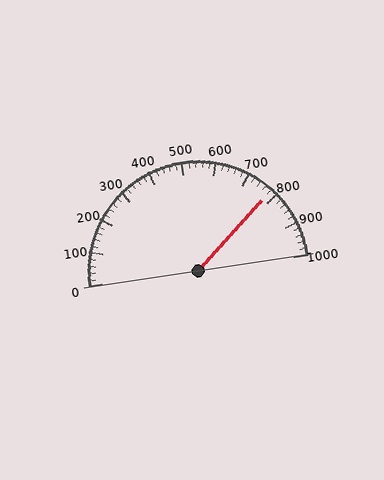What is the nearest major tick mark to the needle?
The nearest major tick mark is 800.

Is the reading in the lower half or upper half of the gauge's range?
The reading is in the upper half of the range (0 to 1000).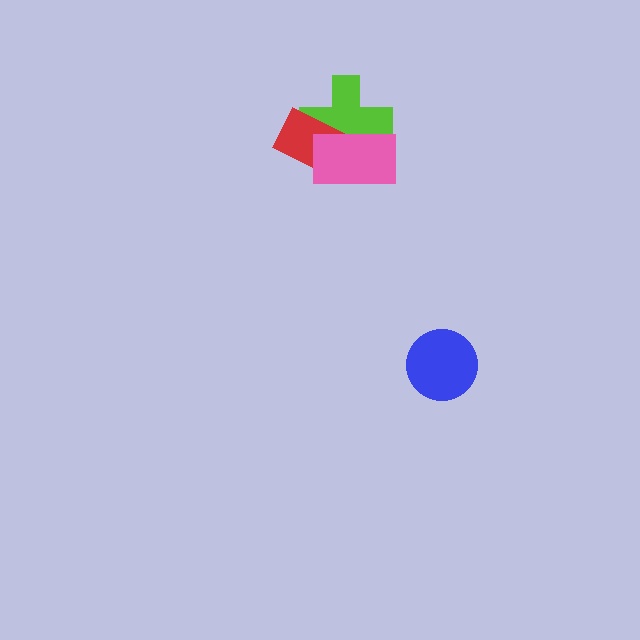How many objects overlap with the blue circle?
0 objects overlap with the blue circle.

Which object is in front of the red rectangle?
The pink rectangle is in front of the red rectangle.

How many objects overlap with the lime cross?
2 objects overlap with the lime cross.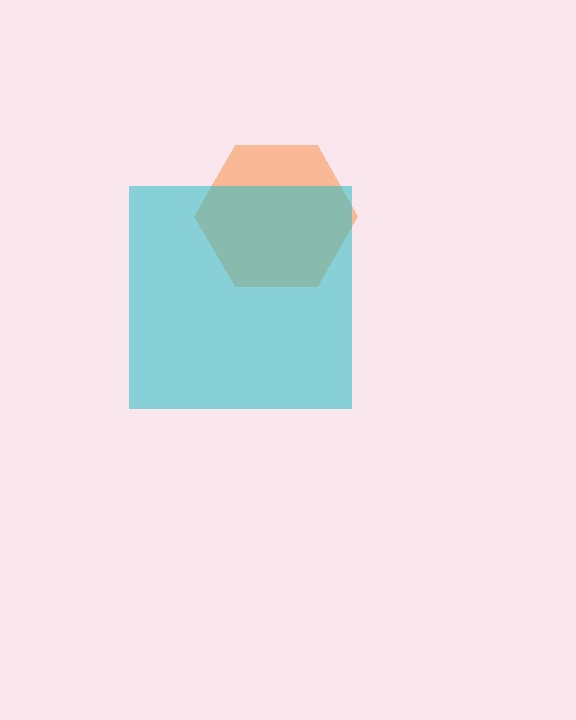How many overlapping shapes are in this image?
There are 2 overlapping shapes in the image.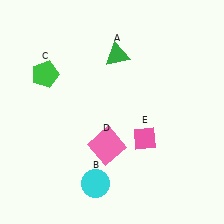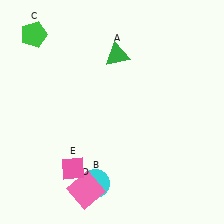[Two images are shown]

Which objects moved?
The objects that moved are: the green pentagon (C), the pink square (D), the pink diamond (E).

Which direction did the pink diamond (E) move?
The pink diamond (E) moved left.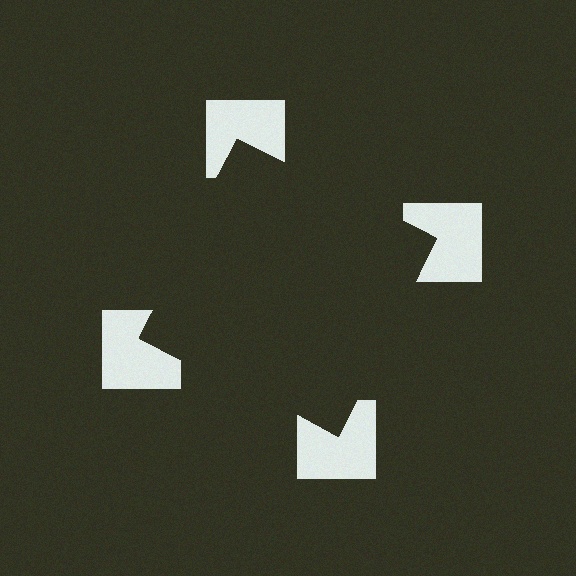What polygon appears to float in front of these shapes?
An illusory square — its edges are inferred from the aligned wedge cuts in the notched squares, not physically drawn.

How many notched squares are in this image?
There are 4 — one at each vertex of the illusory square.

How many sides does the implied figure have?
4 sides.